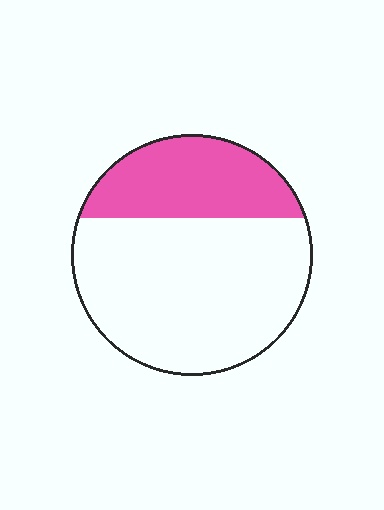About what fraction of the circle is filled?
About one third (1/3).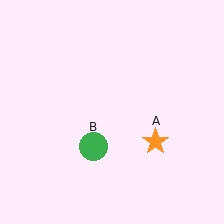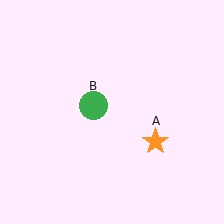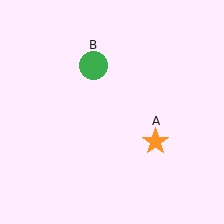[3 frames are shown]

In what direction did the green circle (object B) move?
The green circle (object B) moved up.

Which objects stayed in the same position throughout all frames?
Orange star (object A) remained stationary.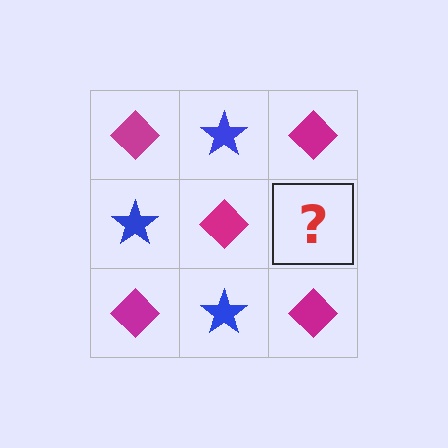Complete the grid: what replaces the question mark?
The question mark should be replaced with a blue star.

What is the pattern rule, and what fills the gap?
The rule is that it alternates magenta diamond and blue star in a checkerboard pattern. The gap should be filled with a blue star.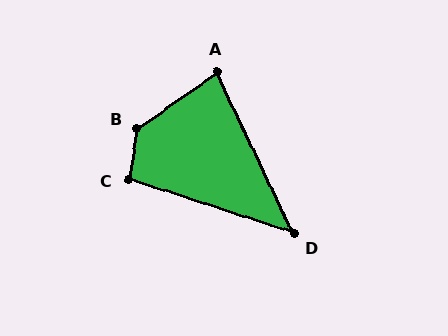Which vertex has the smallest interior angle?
D, at approximately 46 degrees.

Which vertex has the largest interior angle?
B, at approximately 134 degrees.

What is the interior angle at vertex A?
Approximately 81 degrees (acute).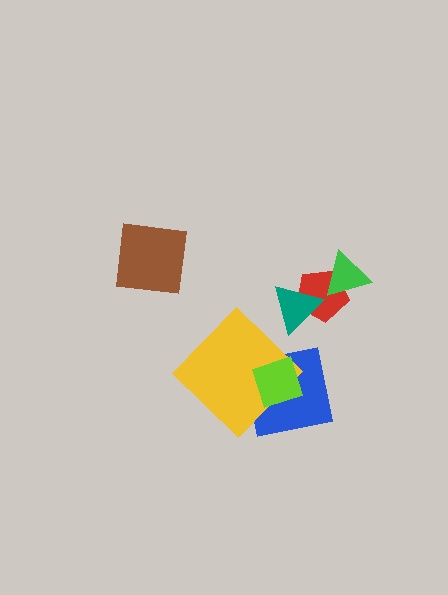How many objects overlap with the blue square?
2 objects overlap with the blue square.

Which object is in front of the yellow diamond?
The lime diamond is in front of the yellow diamond.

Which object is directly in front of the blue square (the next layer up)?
The yellow diamond is directly in front of the blue square.